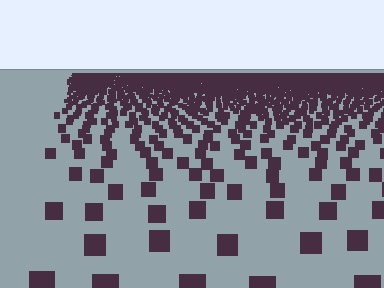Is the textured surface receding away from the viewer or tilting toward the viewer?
The surface is receding away from the viewer. Texture elements get smaller and denser toward the top.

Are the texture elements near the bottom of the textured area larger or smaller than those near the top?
Larger. Near the bottom, elements are closer to the viewer and appear at a bigger on-screen size.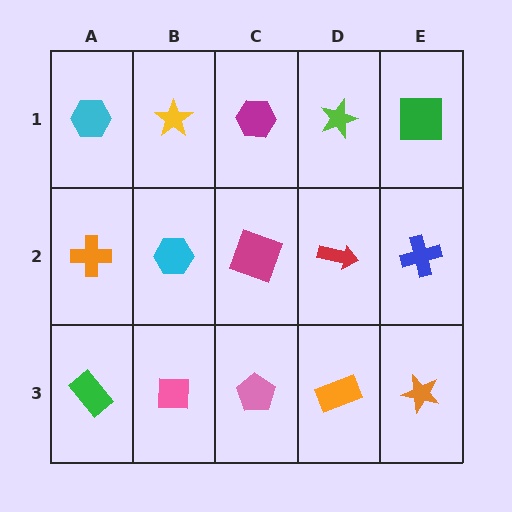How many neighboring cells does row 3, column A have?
2.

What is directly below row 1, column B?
A cyan hexagon.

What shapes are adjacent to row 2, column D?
A lime star (row 1, column D), an orange rectangle (row 3, column D), a magenta square (row 2, column C), a blue cross (row 2, column E).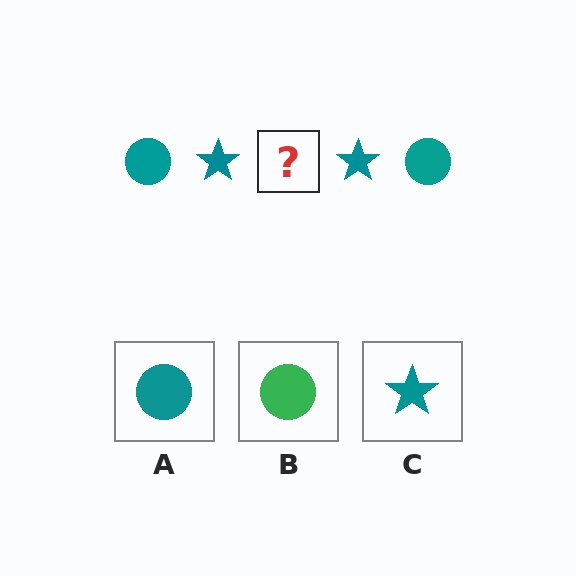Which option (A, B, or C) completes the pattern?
A.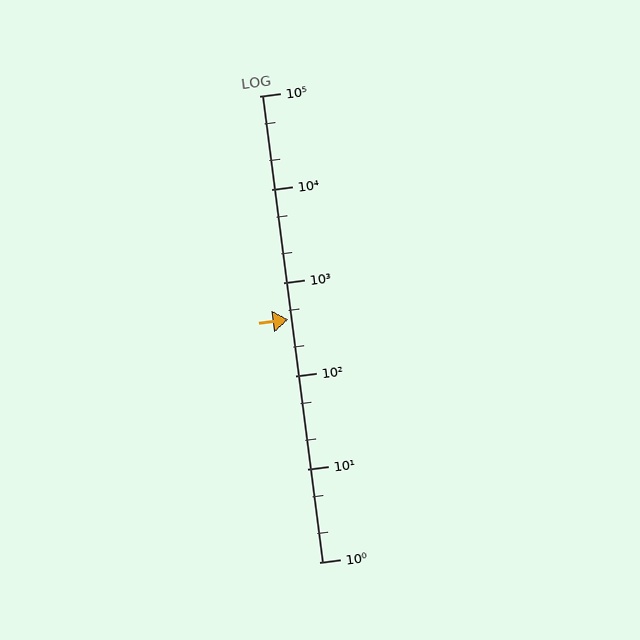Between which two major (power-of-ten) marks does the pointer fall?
The pointer is between 100 and 1000.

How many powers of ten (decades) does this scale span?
The scale spans 5 decades, from 1 to 100000.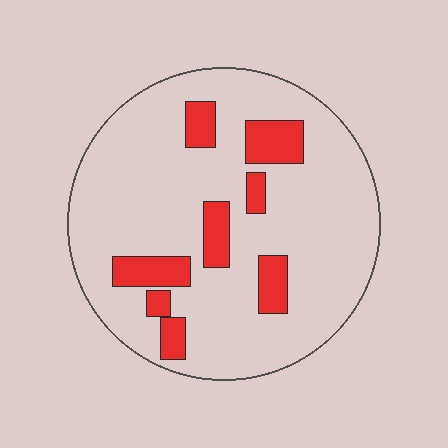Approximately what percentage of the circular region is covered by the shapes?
Approximately 15%.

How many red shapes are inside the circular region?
8.